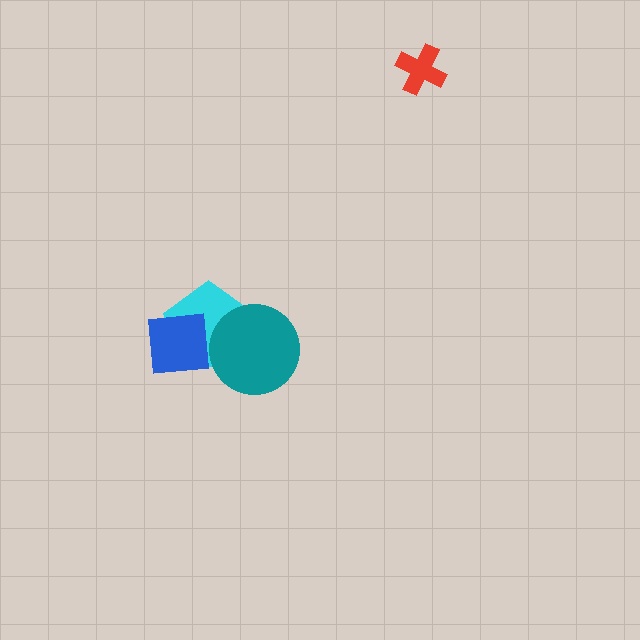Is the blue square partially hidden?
No, no other shape covers it.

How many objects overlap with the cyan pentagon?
2 objects overlap with the cyan pentagon.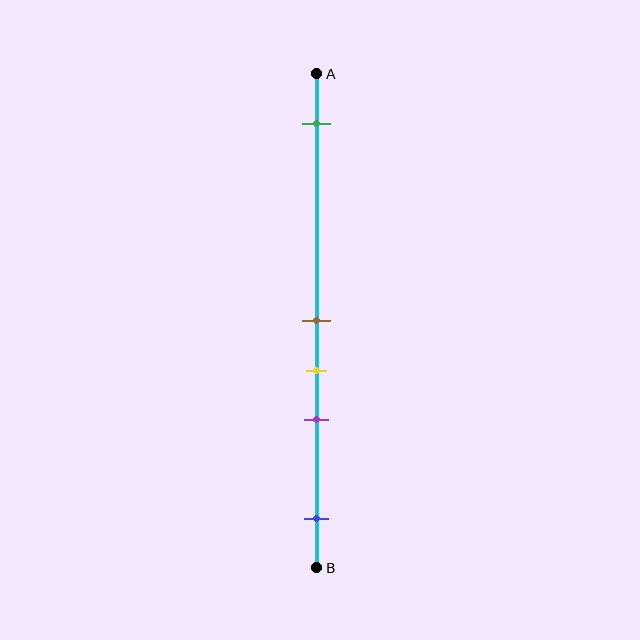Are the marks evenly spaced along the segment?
No, the marks are not evenly spaced.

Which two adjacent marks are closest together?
The brown and yellow marks are the closest adjacent pair.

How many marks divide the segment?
There are 5 marks dividing the segment.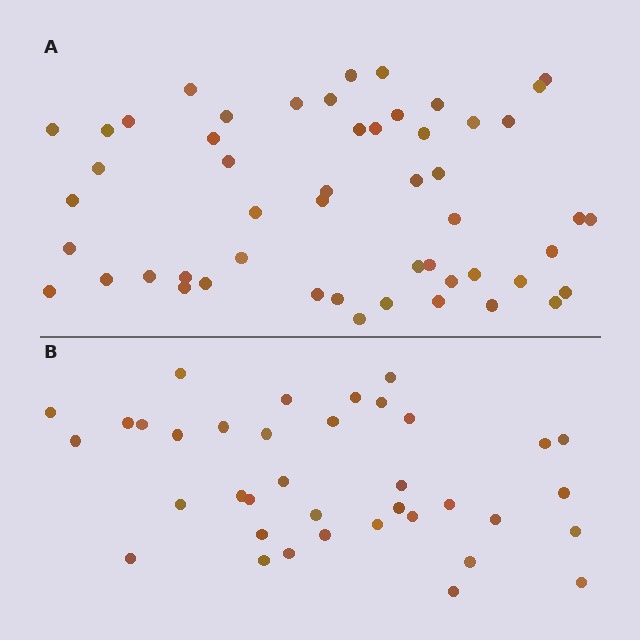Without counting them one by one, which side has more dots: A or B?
Region A (the top region) has more dots.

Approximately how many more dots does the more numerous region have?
Region A has approximately 15 more dots than region B.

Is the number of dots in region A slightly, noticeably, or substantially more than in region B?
Region A has noticeably more, but not dramatically so. The ratio is roughly 1.4 to 1.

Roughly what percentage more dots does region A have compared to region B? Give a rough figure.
About 40% more.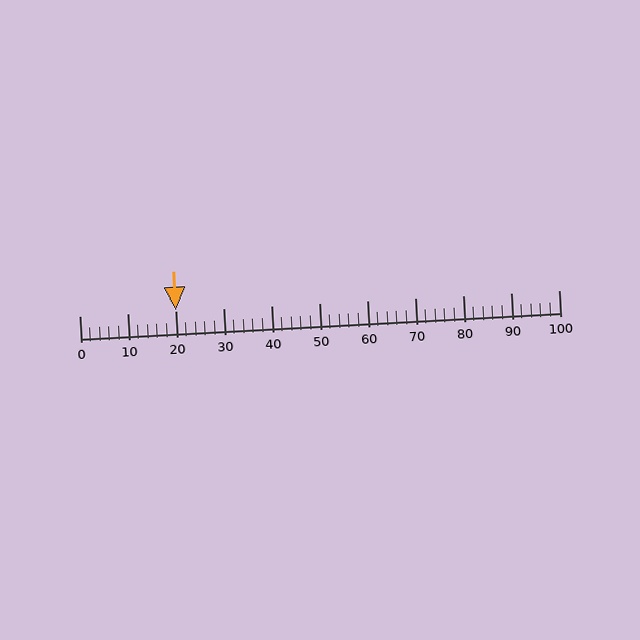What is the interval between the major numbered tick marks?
The major tick marks are spaced 10 units apart.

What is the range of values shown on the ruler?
The ruler shows values from 0 to 100.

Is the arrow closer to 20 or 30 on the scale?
The arrow is closer to 20.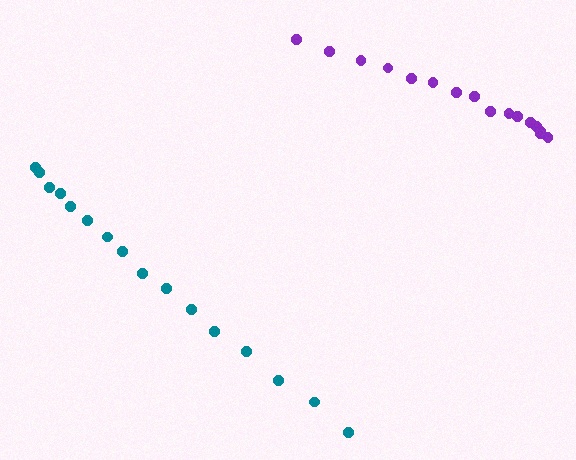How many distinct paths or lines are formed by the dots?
There are 2 distinct paths.